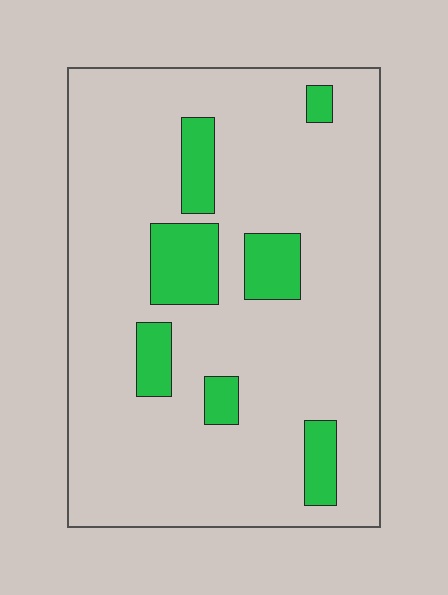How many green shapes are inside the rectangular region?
7.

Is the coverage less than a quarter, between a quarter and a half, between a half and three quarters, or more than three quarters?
Less than a quarter.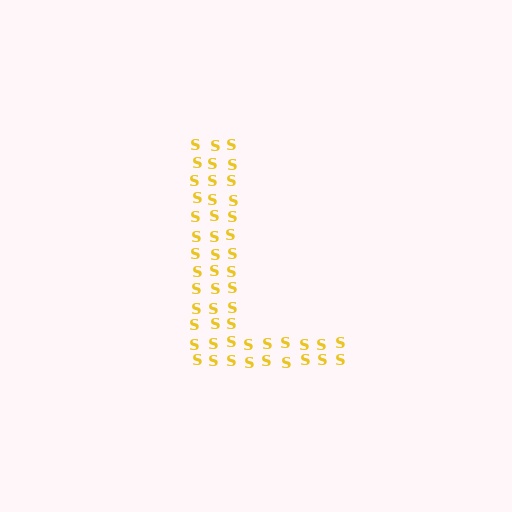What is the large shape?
The large shape is the letter L.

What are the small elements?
The small elements are letter S's.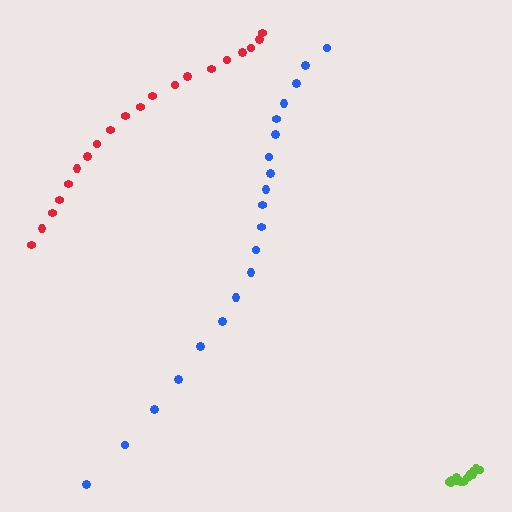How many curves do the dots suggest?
There are 3 distinct paths.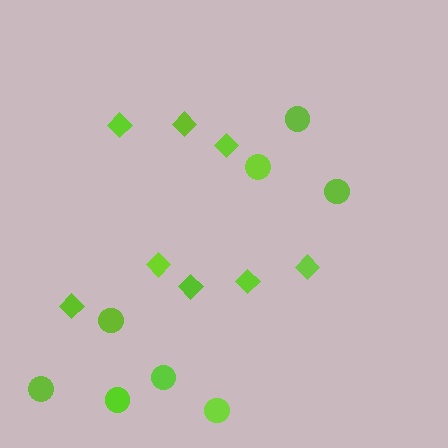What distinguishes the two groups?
There are 2 groups: one group of circles (8) and one group of diamonds (8).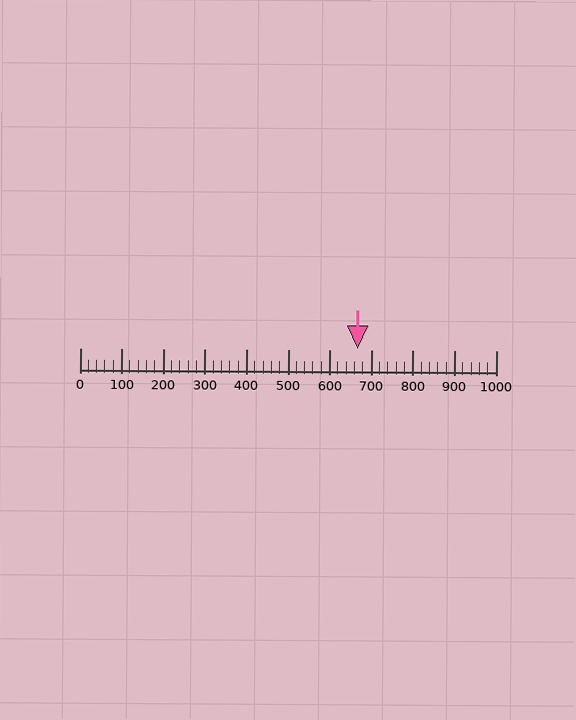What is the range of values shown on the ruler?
The ruler shows values from 0 to 1000.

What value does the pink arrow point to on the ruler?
The pink arrow points to approximately 666.